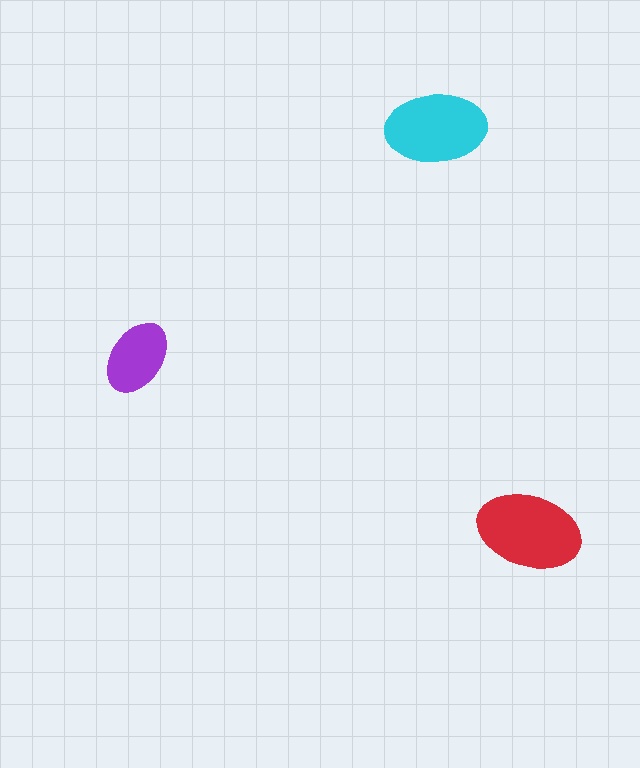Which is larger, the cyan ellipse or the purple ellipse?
The cyan one.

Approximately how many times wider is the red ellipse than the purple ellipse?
About 1.5 times wider.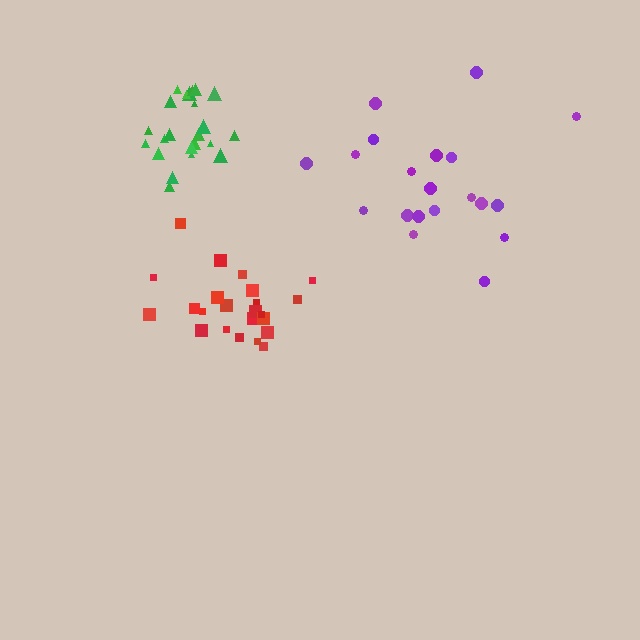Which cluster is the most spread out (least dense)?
Purple.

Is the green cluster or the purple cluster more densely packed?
Green.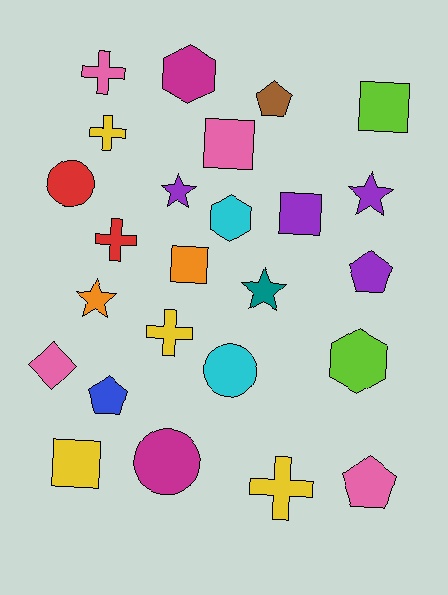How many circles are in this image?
There are 3 circles.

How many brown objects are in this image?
There is 1 brown object.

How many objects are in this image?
There are 25 objects.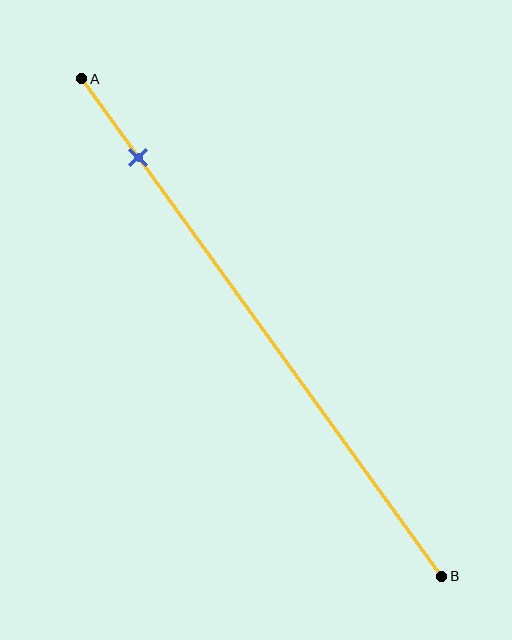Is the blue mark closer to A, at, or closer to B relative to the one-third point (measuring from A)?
The blue mark is closer to point A than the one-third point of segment AB.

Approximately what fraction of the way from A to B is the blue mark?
The blue mark is approximately 15% of the way from A to B.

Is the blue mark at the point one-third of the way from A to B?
No, the mark is at about 15% from A, not at the 33% one-third point.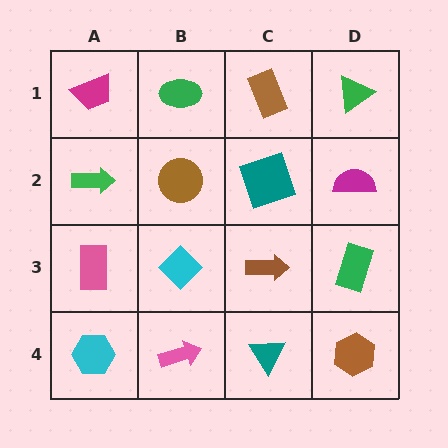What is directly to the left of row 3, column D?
A brown arrow.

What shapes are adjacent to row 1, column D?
A magenta semicircle (row 2, column D), a brown rectangle (row 1, column C).